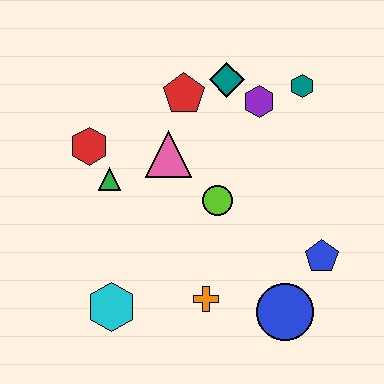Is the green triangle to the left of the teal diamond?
Yes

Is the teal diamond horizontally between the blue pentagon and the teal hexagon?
No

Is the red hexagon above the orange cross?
Yes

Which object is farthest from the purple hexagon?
The cyan hexagon is farthest from the purple hexagon.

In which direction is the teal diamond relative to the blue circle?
The teal diamond is above the blue circle.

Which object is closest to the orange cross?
The blue circle is closest to the orange cross.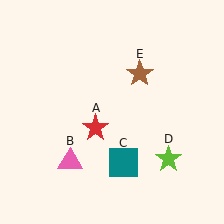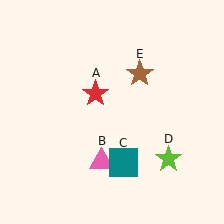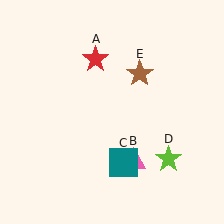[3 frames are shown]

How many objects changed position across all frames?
2 objects changed position: red star (object A), pink triangle (object B).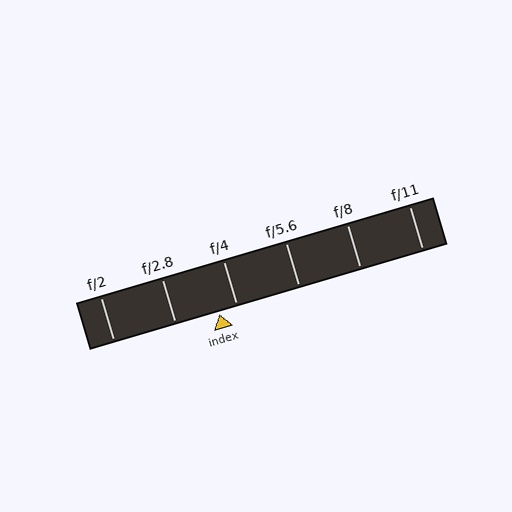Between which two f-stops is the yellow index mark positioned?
The index mark is between f/2.8 and f/4.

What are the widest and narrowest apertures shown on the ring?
The widest aperture shown is f/2 and the narrowest is f/11.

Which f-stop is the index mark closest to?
The index mark is closest to f/4.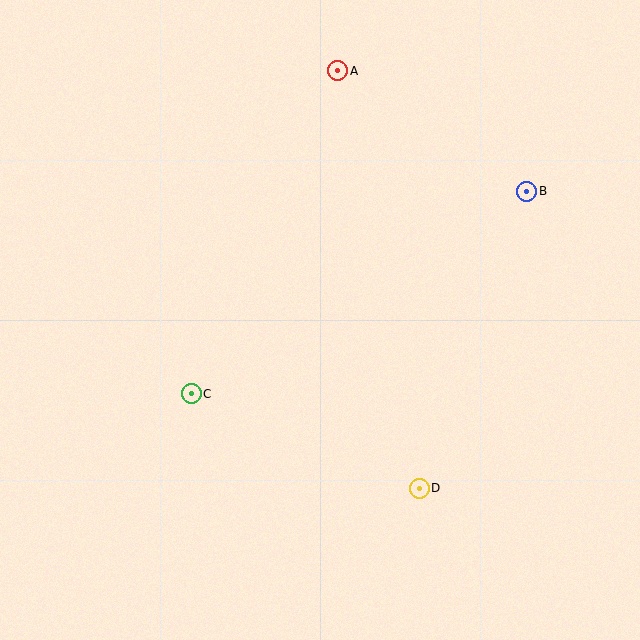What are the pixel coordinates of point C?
Point C is at (191, 394).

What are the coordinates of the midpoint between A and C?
The midpoint between A and C is at (265, 232).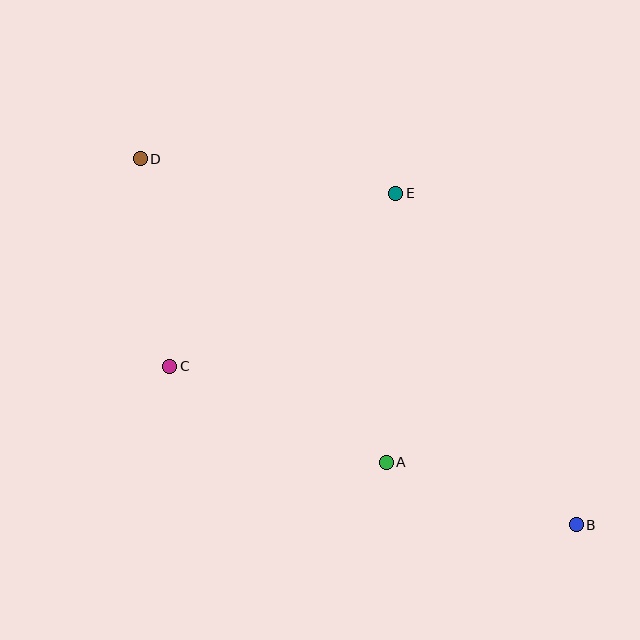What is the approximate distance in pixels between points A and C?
The distance between A and C is approximately 237 pixels.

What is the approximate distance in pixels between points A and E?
The distance between A and E is approximately 270 pixels.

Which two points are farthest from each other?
Points B and D are farthest from each other.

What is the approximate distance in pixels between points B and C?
The distance between B and C is approximately 436 pixels.